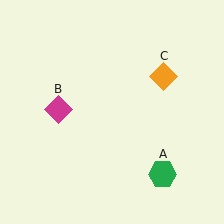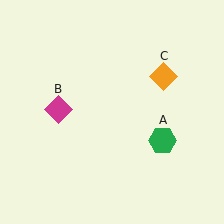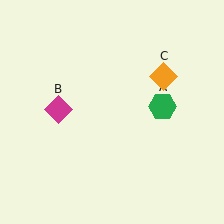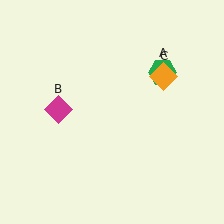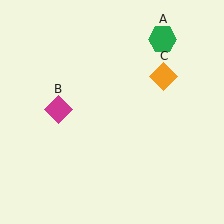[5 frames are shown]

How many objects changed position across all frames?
1 object changed position: green hexagon (object A).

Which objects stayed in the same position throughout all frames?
Magenta diamond (object B) and orange diamond (object C) remained stationary.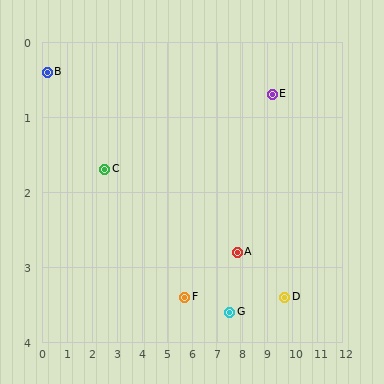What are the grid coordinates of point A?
Point A is at approximately (7.8, 2.8).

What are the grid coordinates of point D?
Point D is at approximately (9.7, 3.4).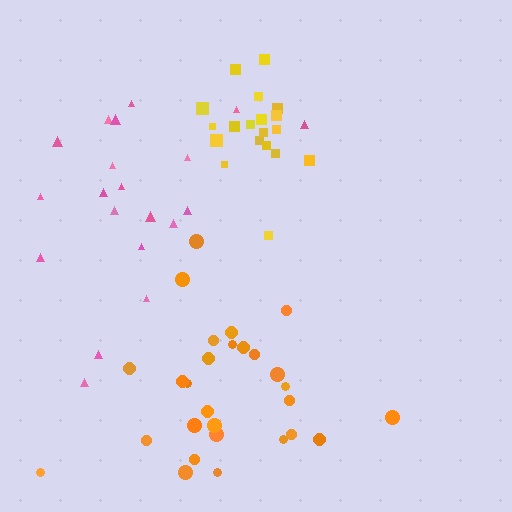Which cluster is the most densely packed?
Yellow.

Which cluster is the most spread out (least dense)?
Pink.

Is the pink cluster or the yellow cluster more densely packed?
Yellow.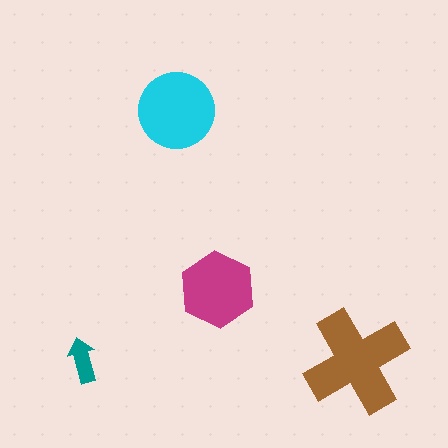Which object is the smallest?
The teal arrow.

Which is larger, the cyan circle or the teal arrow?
The cyan circle.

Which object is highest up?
The cyan circle is topmost.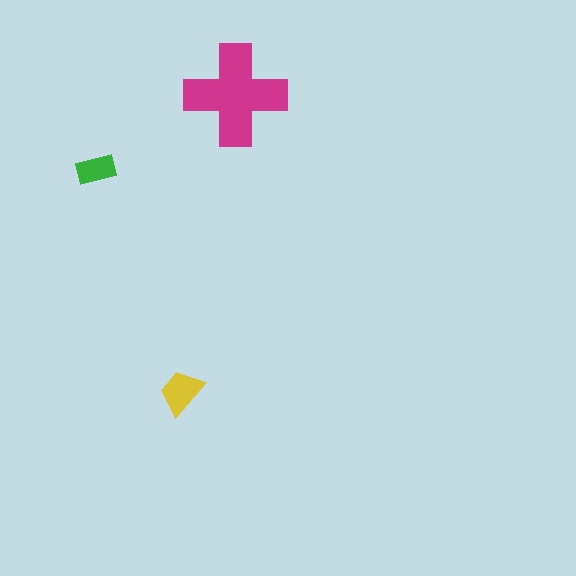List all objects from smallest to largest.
The green rectangle, the yellow trapezoid, the magenta cross.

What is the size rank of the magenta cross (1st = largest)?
1st.